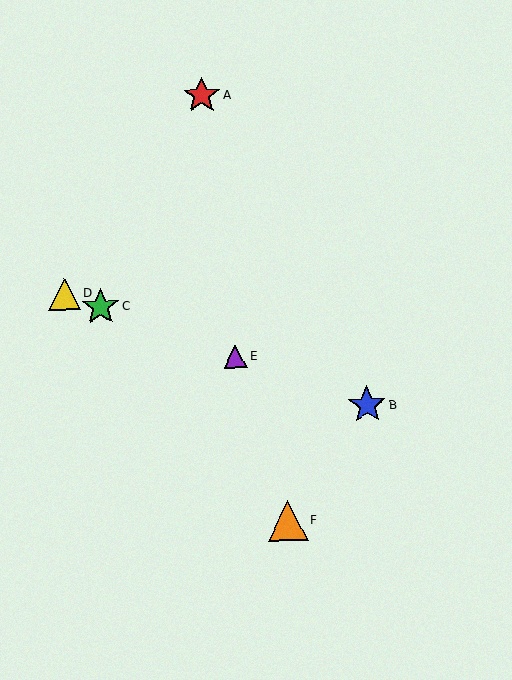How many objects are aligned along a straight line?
4 objects (B, C, D, E) are aligned along a straight line.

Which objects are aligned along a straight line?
Objects B, C, D, E are aligned along a straight line.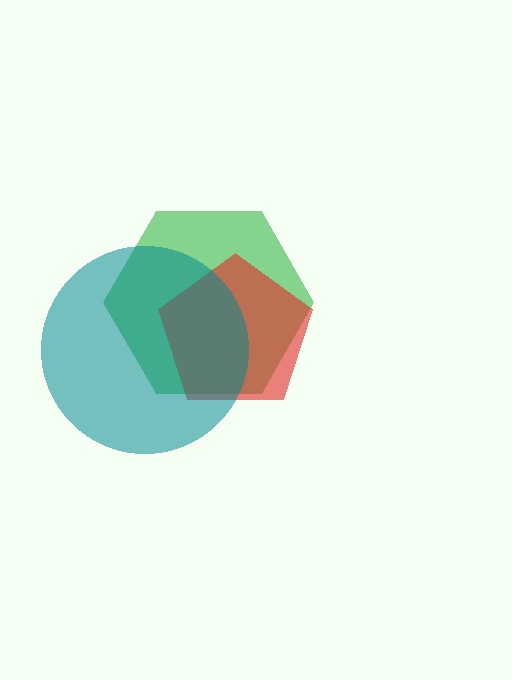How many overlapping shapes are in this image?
There are 3 overlapping shapes in the image.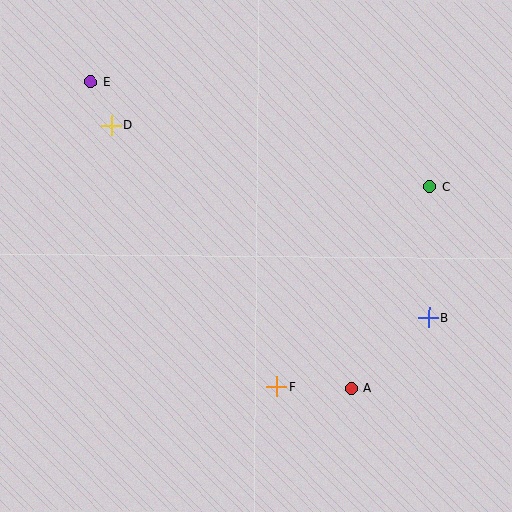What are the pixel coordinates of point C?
Point C is at (429, 186).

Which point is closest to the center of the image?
Point F at (276, 387) is closest to the center.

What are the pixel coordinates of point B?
Point B is at (429, 317).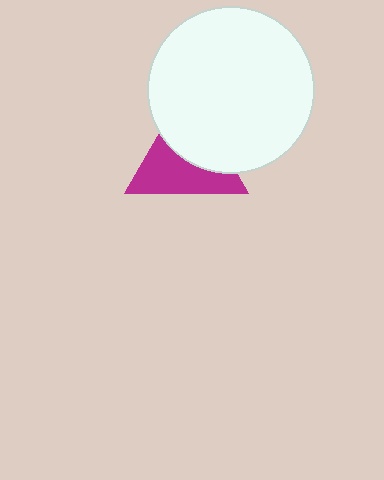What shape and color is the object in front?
The object in front is a white circle.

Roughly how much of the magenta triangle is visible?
About half of it is visible (roughly 53%).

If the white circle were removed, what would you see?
You would see the complete magenta triangle.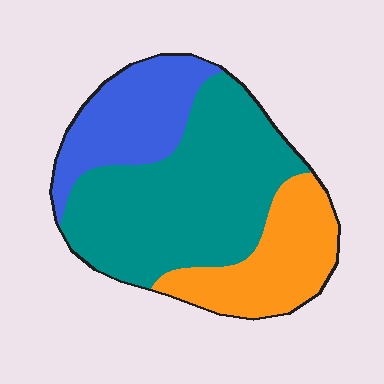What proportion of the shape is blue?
Blue covers about 25% of the shape.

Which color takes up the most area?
Teal, at roughly 55%.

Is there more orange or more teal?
Teal.